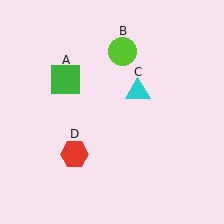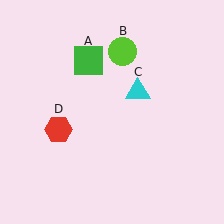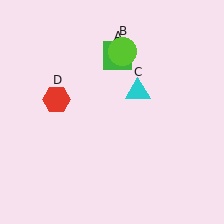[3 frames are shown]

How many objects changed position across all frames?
2 objects changed position: green square (object A), red hexagon (object D).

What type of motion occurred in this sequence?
The green square (object A), red hexagon (object D) rotated clockwise around the center of the scene.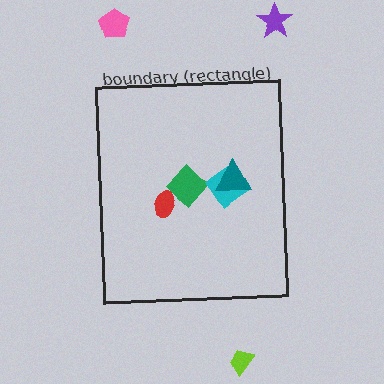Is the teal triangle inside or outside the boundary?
Inside.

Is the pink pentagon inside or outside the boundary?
Outside.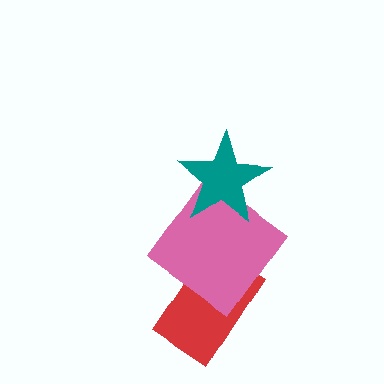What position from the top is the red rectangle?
The red rectangle is 3rd from the top.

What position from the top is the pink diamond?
The pink diamond is 2nd from the top.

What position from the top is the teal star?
The teal star is 1st from the top.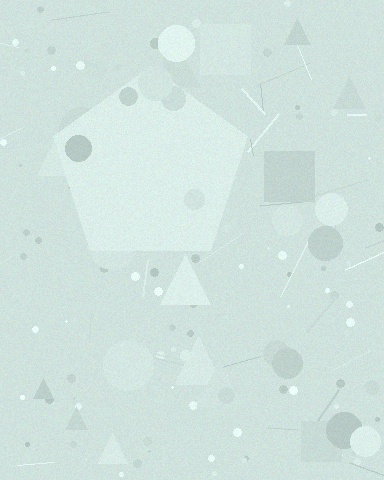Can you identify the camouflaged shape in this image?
The camouflaged shape is a pentagon.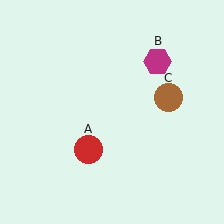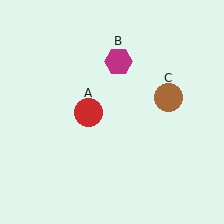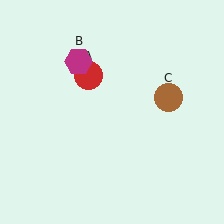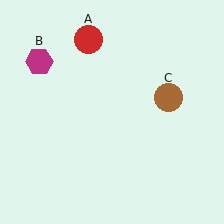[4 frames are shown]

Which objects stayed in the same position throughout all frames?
Brown circle (object C) remained stationary.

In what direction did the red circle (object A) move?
The red circle (object A) moved up.